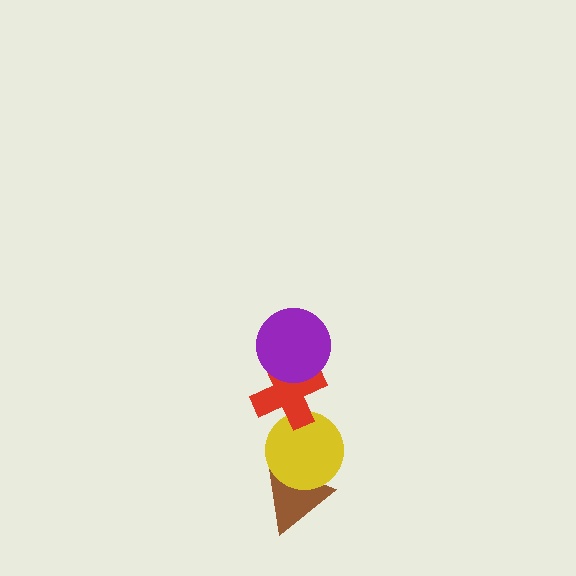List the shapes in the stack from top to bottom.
From top to bottom: the purple circle, the red cross, the yellow circle, the brown triangle.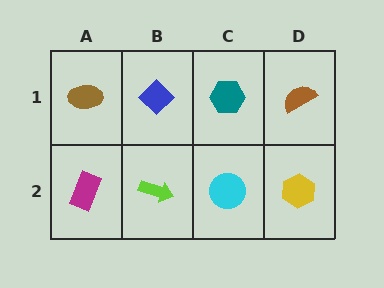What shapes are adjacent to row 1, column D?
A yellow hexagon (row 2, column D), a teal hexagon (row 1, column C).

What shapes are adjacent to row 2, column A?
A brown ellipse (row 1, column A), a lime arrow (row 2, column B).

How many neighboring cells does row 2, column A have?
2.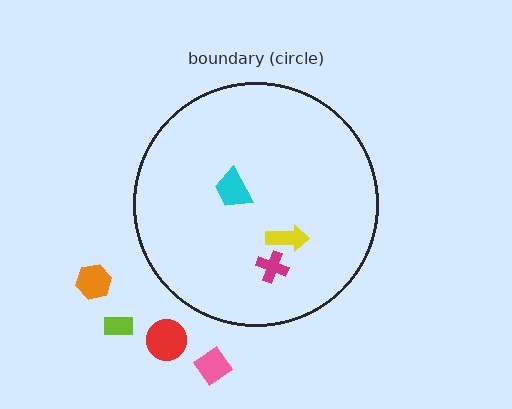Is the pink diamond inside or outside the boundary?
Outside.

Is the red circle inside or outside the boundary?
Outside.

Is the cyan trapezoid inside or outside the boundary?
Inside.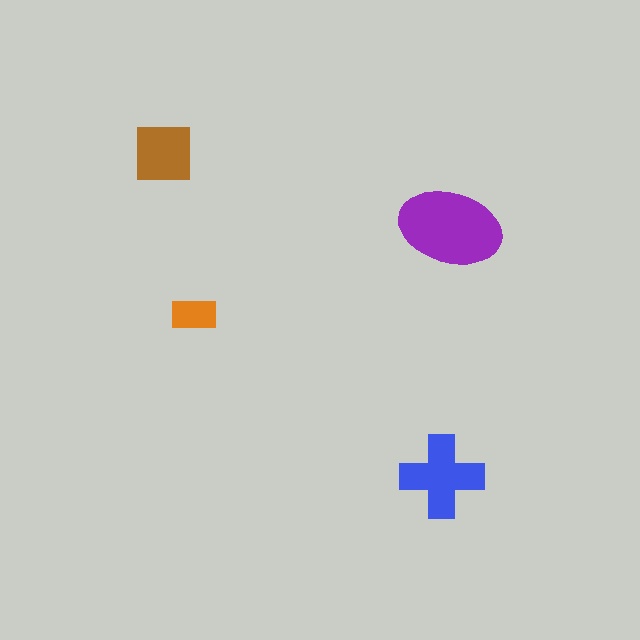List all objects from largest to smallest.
The purple ellipse, the blue cross, the brown square, the orange rectangle.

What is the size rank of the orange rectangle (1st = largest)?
4th.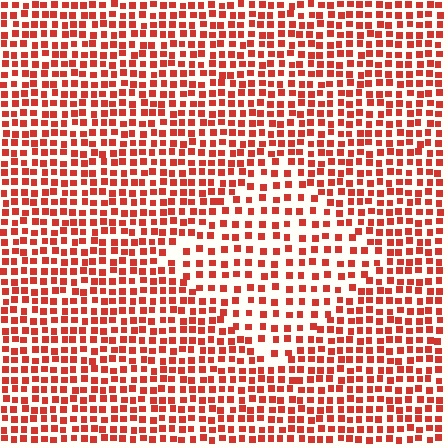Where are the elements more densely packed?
The elements are more densely packed outside the diamond boundary.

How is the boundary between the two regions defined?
The boundary is defined by a change in element density (approximately 1.7x ratio). All elements are the same color, size, and shape.